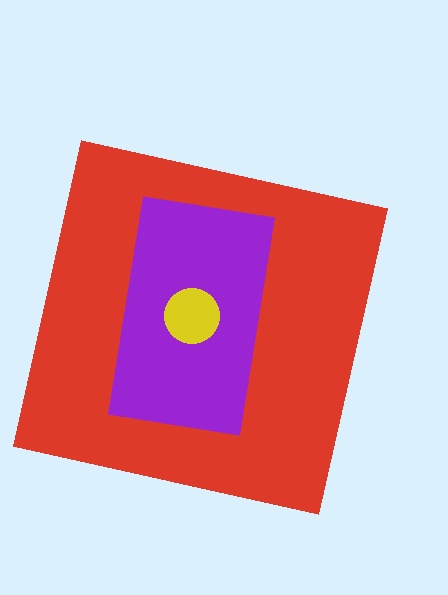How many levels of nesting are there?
3.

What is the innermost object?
The yellow circle.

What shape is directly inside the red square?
The purple rectangle.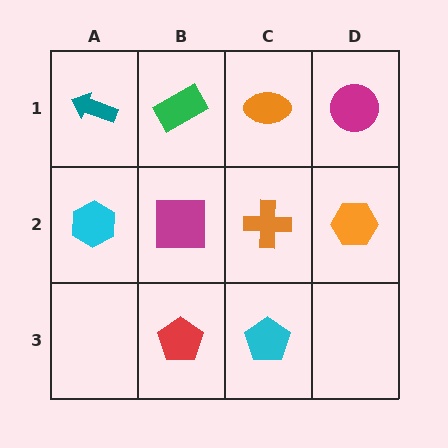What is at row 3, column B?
A red pentagon.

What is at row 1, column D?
A magenta circle.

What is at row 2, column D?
An orange hexagon.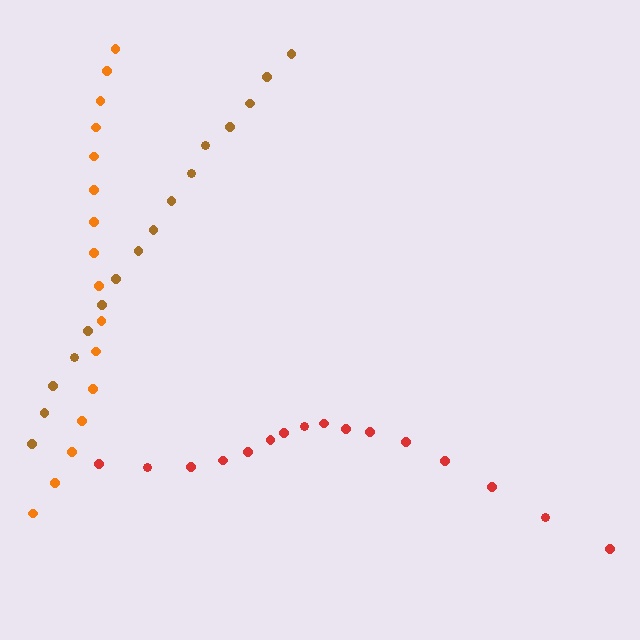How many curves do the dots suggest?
There are 3 distinct paths.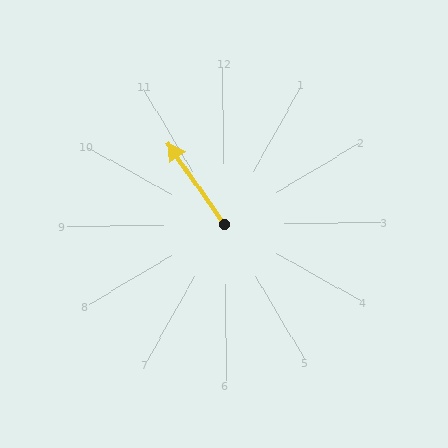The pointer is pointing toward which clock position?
Roughly 11 o'clock.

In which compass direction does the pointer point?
Northwest.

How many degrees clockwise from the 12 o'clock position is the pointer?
Approximately 326 degrees.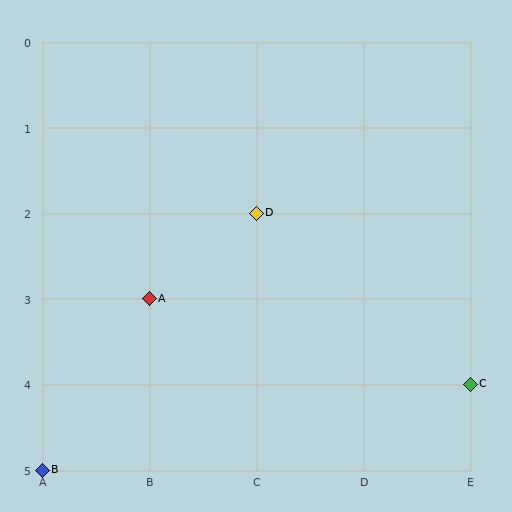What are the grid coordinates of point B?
Point B is at grid coordinates (A, 5).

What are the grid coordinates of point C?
Point C is at grid coordinates (E, 4).